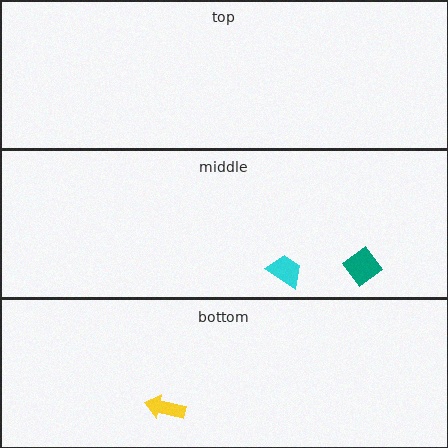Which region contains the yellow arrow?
The bottom region.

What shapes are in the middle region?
The teal diamond, the cyan trapezoid.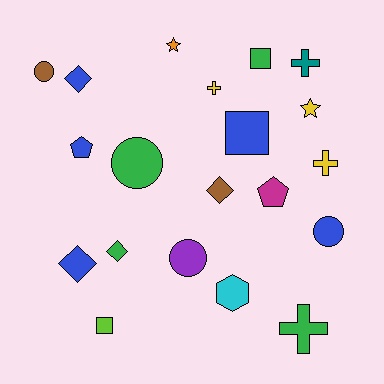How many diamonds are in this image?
There are 4 diamonds.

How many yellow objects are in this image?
There are 3 yellow objects.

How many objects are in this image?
There are 20 objects.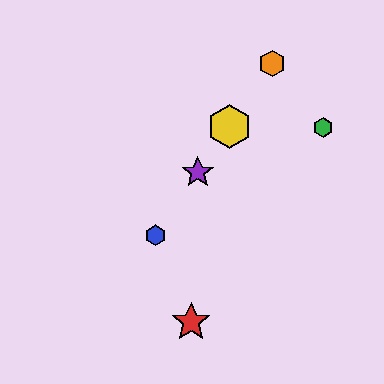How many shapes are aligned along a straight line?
4 shapes (the blue hexagon, the yellow hexagon, the purple star, the orange hexagon) are aligned along a straight line.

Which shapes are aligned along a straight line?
The blue hexagon, the yellow hexagon, the purple star, the orange hexagon are aligned along a straight line.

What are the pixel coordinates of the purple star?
The purple star is at (198, 172).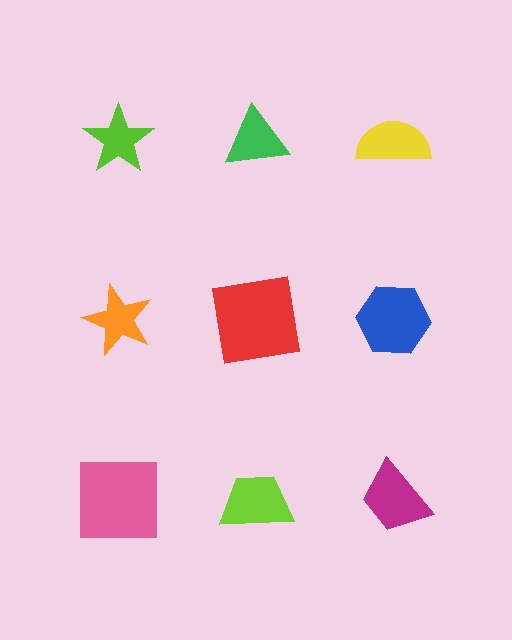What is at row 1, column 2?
A green triangle.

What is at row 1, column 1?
A lime star.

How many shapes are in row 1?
3 shapes.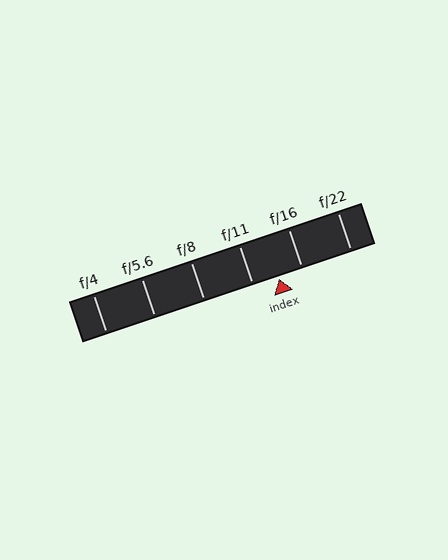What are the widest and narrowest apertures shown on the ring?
The widest aperture shown is f/4 and the narrowest is f/22.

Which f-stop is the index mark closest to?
The index mark is closest to f/16.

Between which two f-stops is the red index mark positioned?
The index mark is between f/11 and f/16.